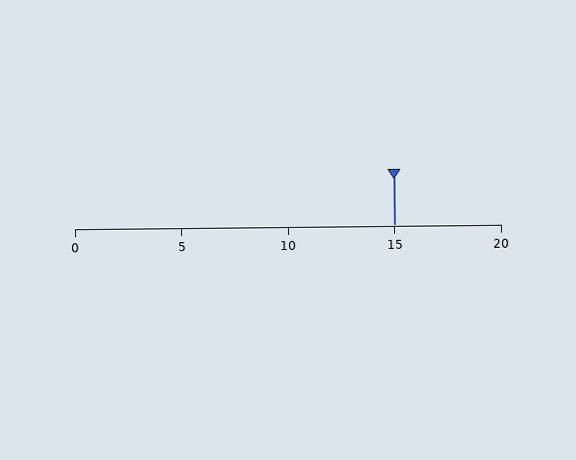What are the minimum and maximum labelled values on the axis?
The axis runs from 0 to 20.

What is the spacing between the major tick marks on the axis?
The major ticks are spaced 5 apart.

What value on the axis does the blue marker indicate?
The marker indicates approximately 15.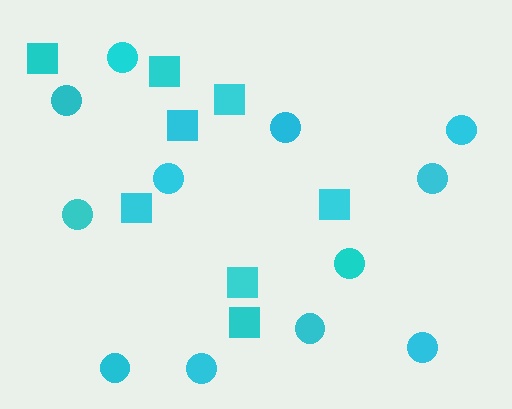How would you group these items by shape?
There are 2 groups: one group of squares (8) and one group of circles (12).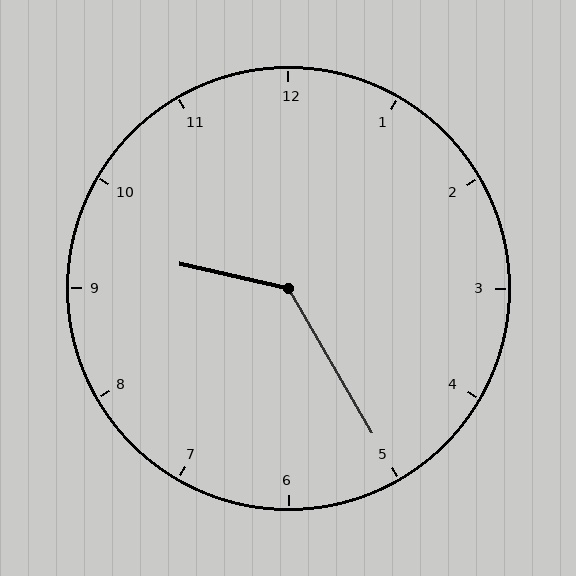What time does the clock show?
9:25.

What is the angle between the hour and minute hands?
Approximately 132 degrees.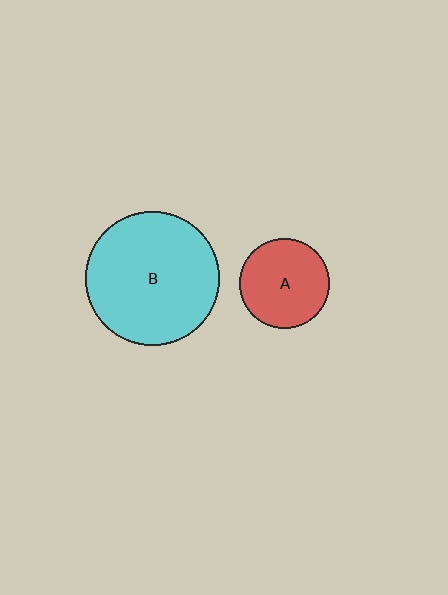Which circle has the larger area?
Circle B (cyan).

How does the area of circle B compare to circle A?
Approximately 2.2 times.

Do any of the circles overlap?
No, none of the circles overlap.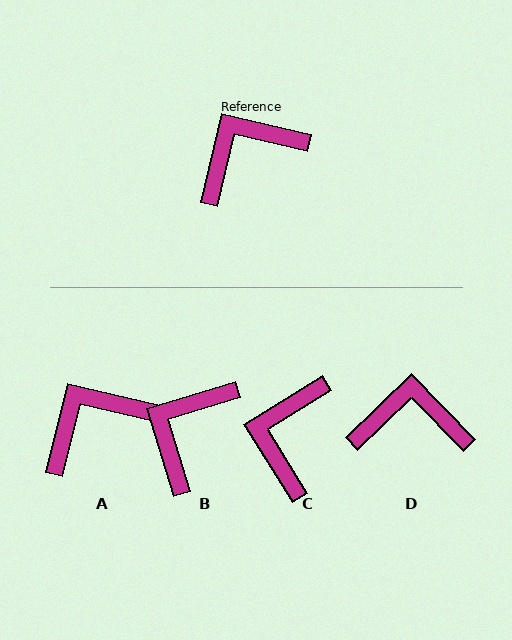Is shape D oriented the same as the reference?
No, it is off by about 32 degrees.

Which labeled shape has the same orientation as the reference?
A.